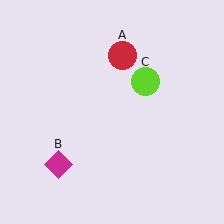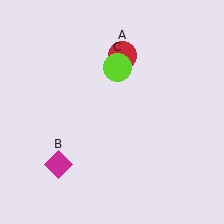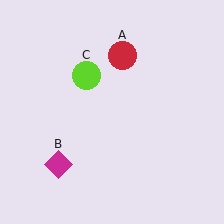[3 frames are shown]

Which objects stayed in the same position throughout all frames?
Red circle (object A) and magenta diamond (object B) remained stationary.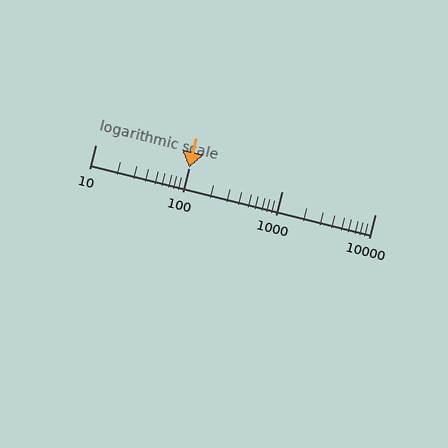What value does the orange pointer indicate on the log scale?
The pointer indicates approximately 100.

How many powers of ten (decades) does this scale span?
The scale spans 3 decades, from 10 to 10000.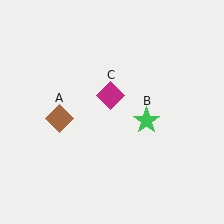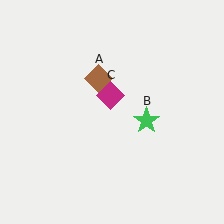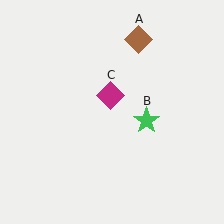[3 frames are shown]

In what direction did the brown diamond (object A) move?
The brown diamond (object A) moved up and to the right.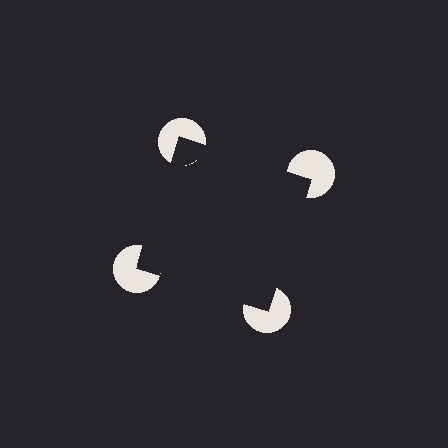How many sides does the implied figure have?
4 sides.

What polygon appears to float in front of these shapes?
An illusory square — its edges are inferred from the aligned wedge cuts in the pac-man discs, not physically drawn.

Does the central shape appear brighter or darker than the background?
It typically appears slightly darker than the background, even though no actual brightness change is drawn.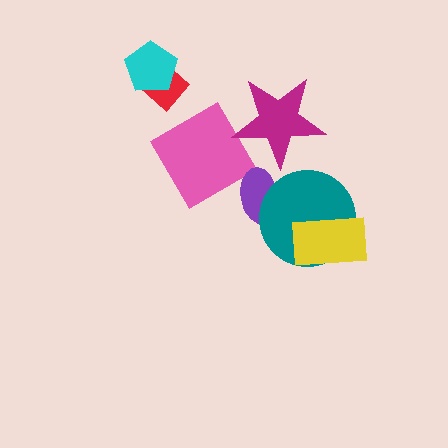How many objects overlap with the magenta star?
0 objects overlap with the magenta star.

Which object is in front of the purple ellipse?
The teal circle is in front of the purple ellipse.